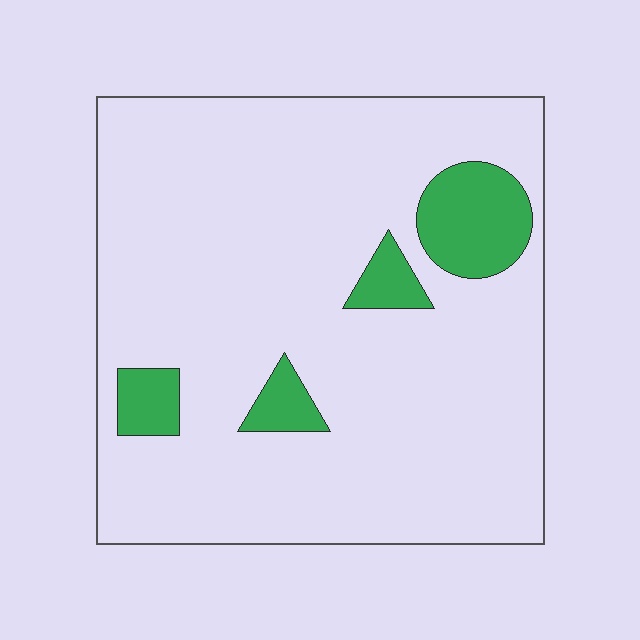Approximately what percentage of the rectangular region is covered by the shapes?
Approximately 10%.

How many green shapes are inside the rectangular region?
4.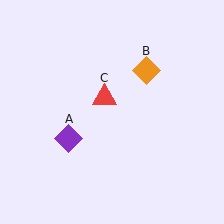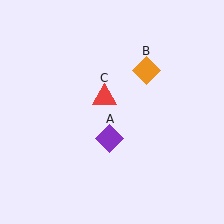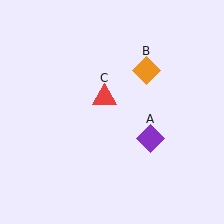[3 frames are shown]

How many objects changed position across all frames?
1 object changed position: purple diamond (object A).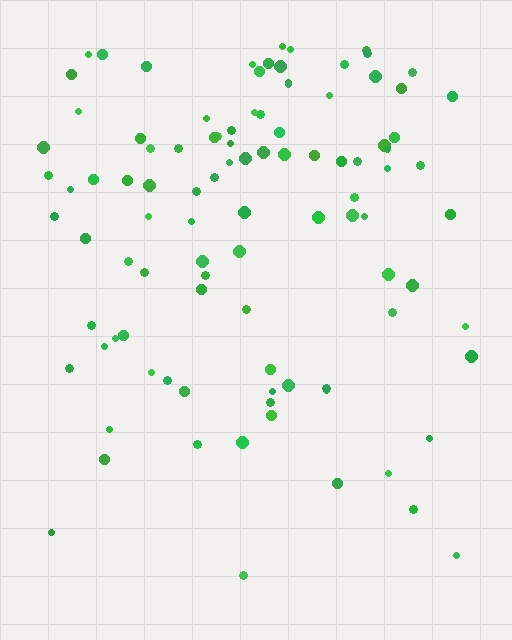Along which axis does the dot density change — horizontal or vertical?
Vertical.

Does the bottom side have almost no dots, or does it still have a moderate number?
Still a moderate number, just noticeably fewer than the top.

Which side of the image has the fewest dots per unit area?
The bottom.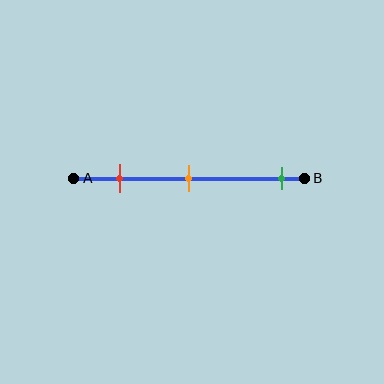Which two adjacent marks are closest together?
The red and orange marks are the closest adjacent pair.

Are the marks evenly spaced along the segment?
No, the marks are not evenly spaced.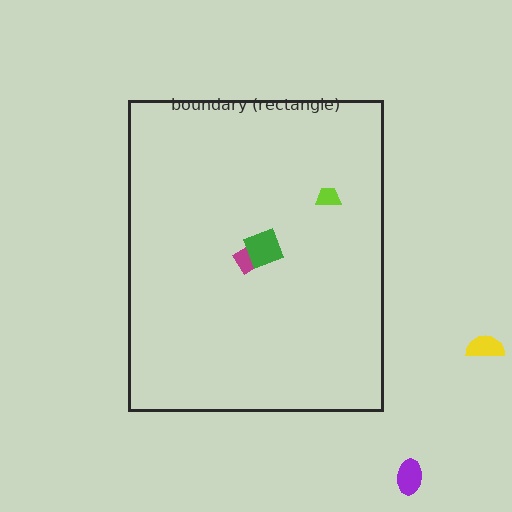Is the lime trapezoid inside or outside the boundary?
Inside.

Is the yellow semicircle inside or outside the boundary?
Outside.